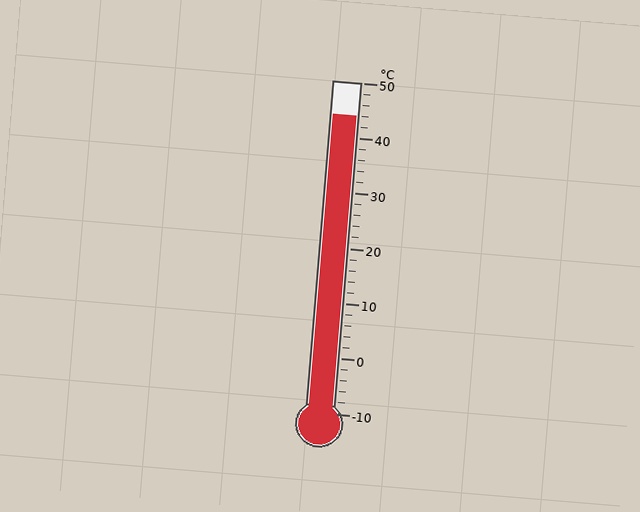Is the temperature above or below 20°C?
The temperature is above 20°C.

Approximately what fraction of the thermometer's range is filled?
The thermometer is filled to approximately 90% of its range.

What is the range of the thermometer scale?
The thermometer scale ranges from -10°C to 50°C.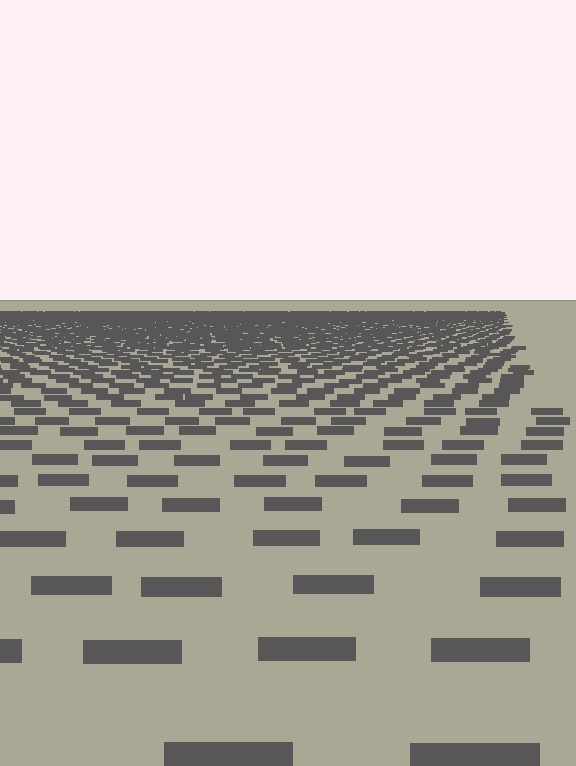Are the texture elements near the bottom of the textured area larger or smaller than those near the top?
Larger. Near the bottom, elements are closer to the viewer and appear at a bigger on-screen size.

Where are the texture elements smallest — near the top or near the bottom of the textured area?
Near the top.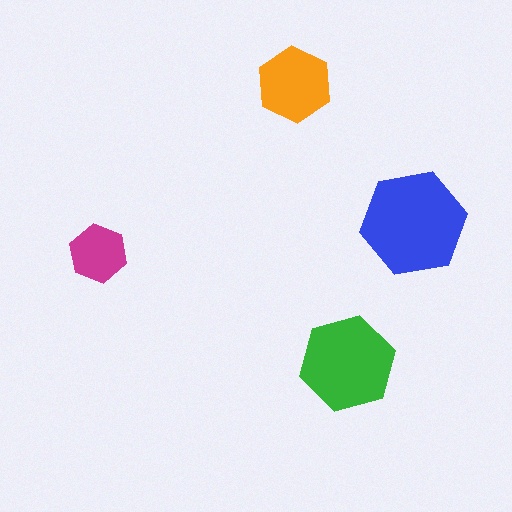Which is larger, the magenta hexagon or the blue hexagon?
The blue one.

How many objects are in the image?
There are 4 objects in the image.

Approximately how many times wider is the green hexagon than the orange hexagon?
About 1.5 times wider.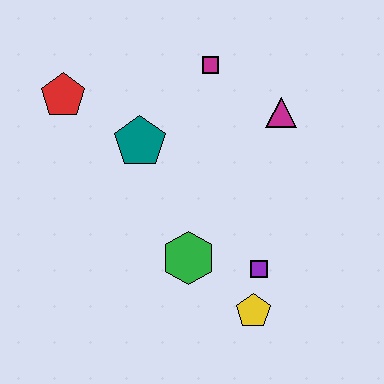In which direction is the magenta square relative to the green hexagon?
The magenta square is above the green hexagon.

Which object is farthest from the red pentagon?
The yellow pentagon is farthest from the red pentagon.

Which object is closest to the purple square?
The yellow pentagon is closest to the purple square.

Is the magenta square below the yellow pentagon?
No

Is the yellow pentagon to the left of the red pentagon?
No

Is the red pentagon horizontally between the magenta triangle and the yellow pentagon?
No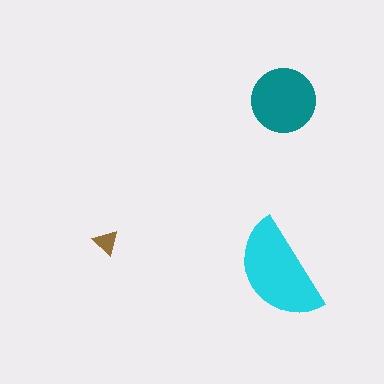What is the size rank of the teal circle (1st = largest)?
2nd.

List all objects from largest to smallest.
The cyan semicircle, the teal circle, the brown triangle.